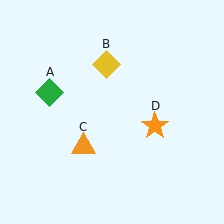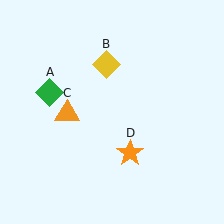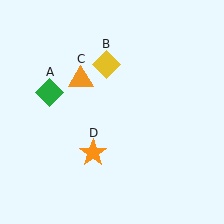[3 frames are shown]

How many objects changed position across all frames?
2 objects changed position: orange triangle (object C), orange star (object D).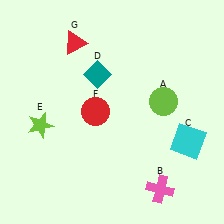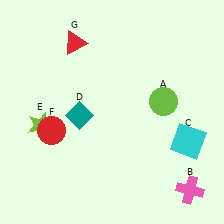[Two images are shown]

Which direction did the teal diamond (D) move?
The teal diamond (D) moved down.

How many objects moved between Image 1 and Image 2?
3 objects moved between the two images.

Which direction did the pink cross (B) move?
The pink cross (B) moved right.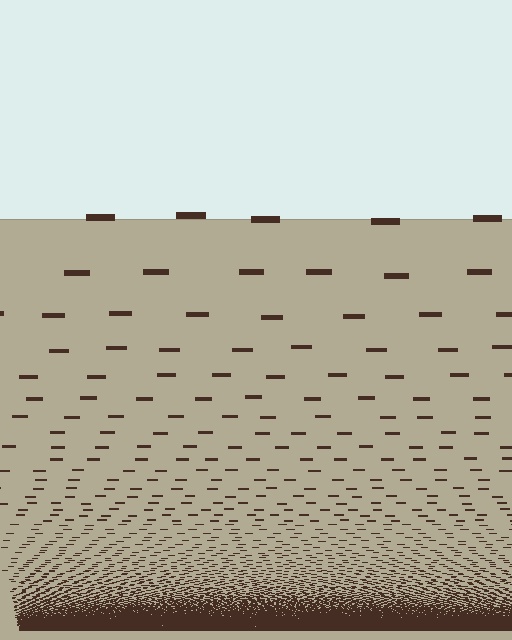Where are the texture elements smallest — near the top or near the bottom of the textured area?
Near the bottom.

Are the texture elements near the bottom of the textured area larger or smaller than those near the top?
Smaller. The gradient is inverted — elements near the bottom are smaller and denser.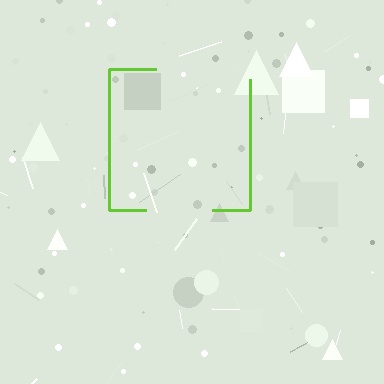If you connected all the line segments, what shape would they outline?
They would outline a square.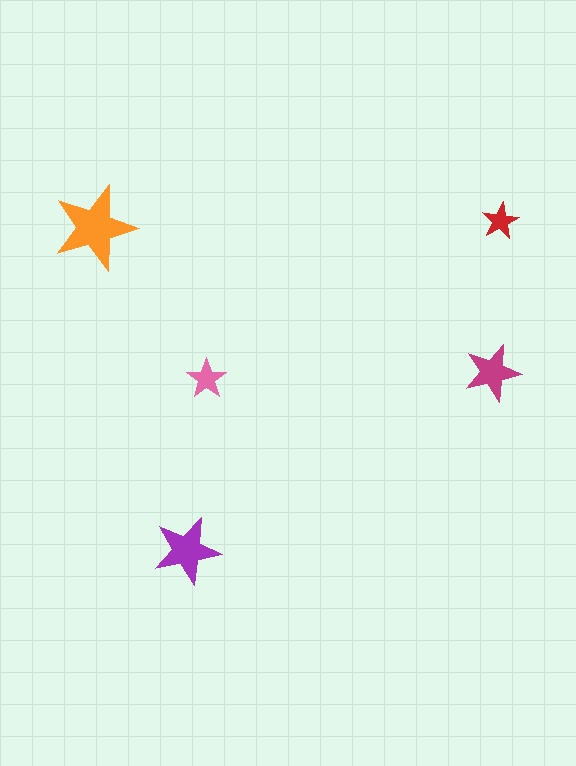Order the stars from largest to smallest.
the orange one, the purple one, the magenta one, the pink one, the red one.